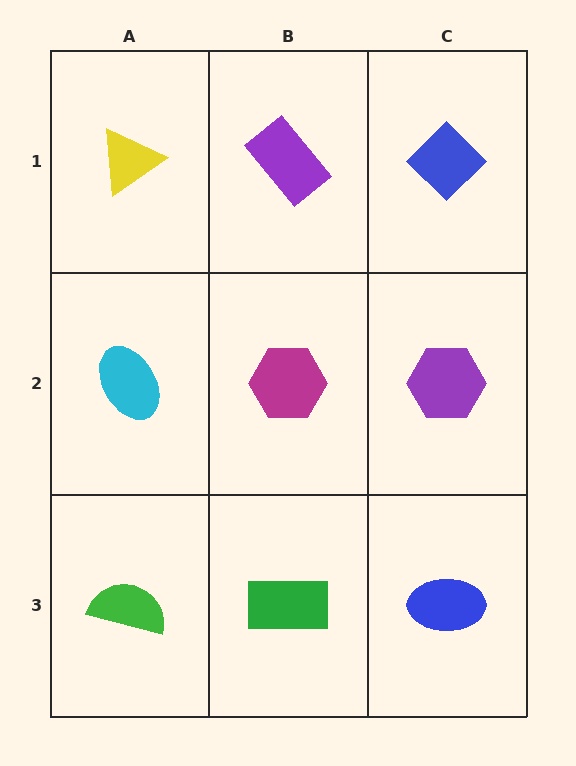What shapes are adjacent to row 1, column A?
A cyan ellipse (row 2, column A), a purple rectangle (row 1, column B).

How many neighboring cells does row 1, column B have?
3.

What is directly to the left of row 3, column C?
A green rectangle.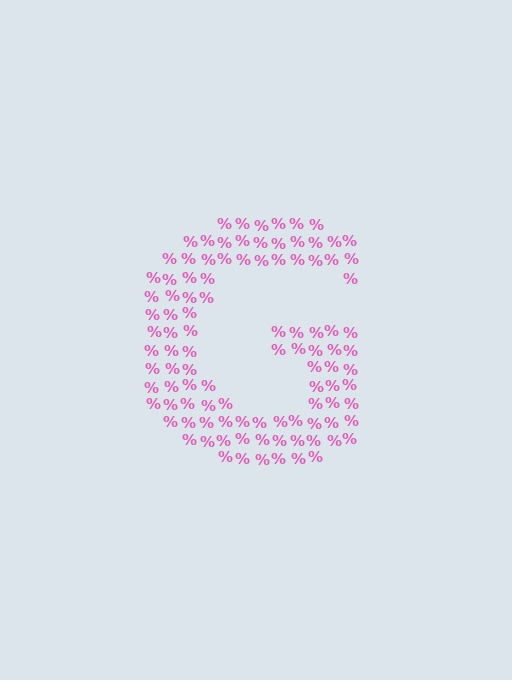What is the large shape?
The large shape is the letter G.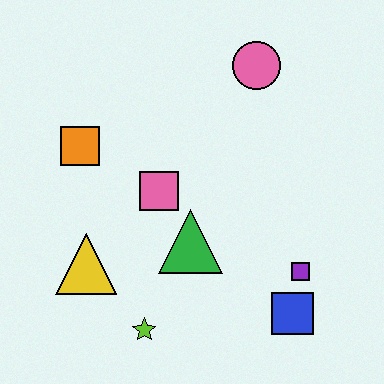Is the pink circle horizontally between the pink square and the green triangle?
No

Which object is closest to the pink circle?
The pink square is closest to the pink circle.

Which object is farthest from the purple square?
The orange square is farthest from the purple square.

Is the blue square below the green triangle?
Yes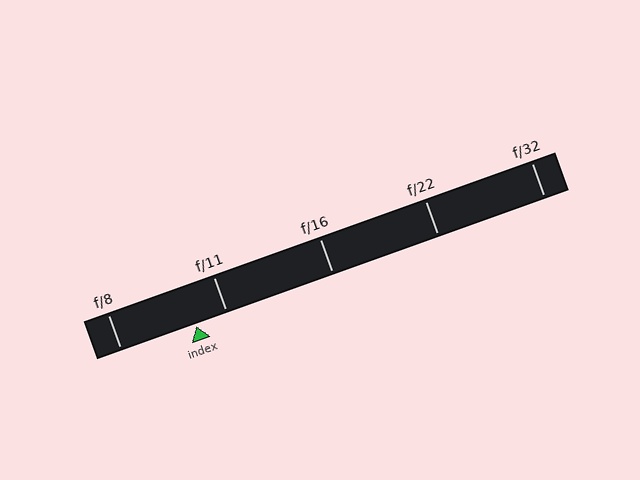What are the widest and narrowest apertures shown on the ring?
The widest aperture shown is f/8 and the narrowest is f/32.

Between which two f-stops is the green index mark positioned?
The index mark is between f/8 and f/11.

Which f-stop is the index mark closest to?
The index mark is closest to f/11.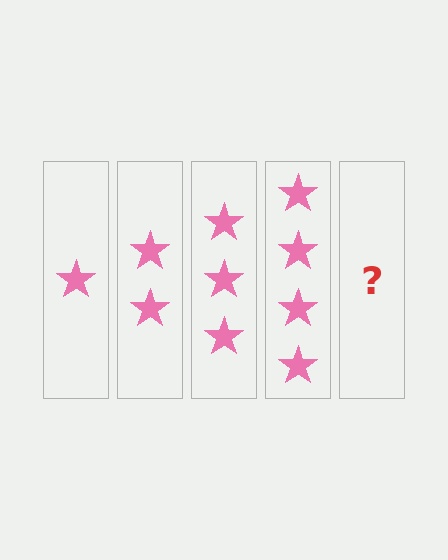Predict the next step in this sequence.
The next step is 5 stars.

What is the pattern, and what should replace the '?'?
The pattern is that each step adds one more star. The '?' should be 5 stars.